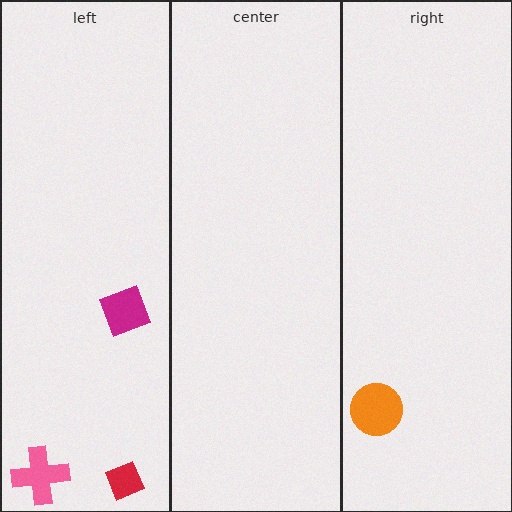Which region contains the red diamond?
The left region.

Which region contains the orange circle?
The right region.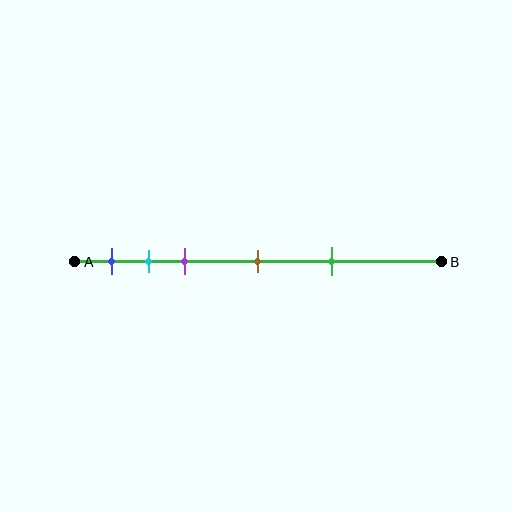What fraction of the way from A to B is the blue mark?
The blue mark is approximately 10% (0.1) of the way from A to B.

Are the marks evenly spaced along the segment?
No, the marks are not evenly spaced.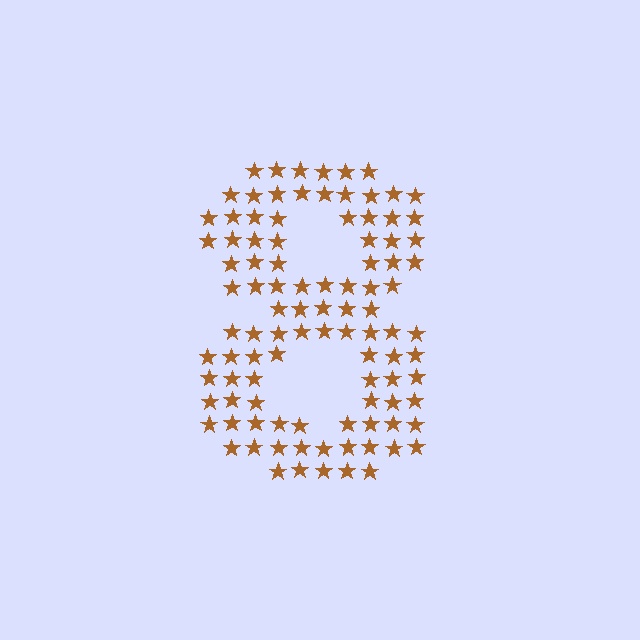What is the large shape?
The large shape is the digit 8.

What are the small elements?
The small elements are stars.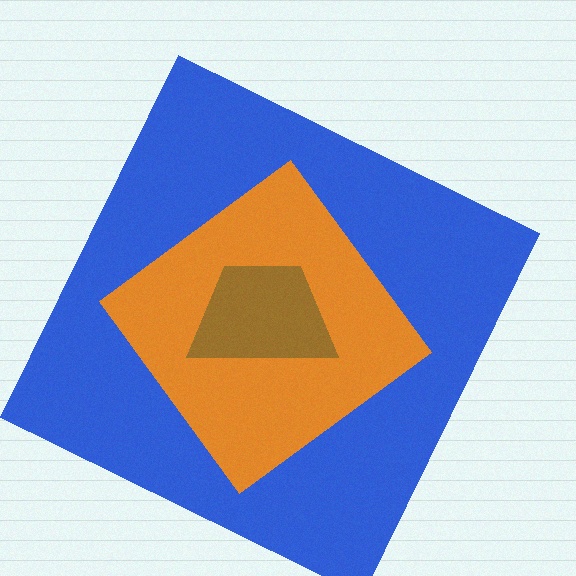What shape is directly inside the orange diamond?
The brown trapezoid.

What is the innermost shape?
The brown trapezoid.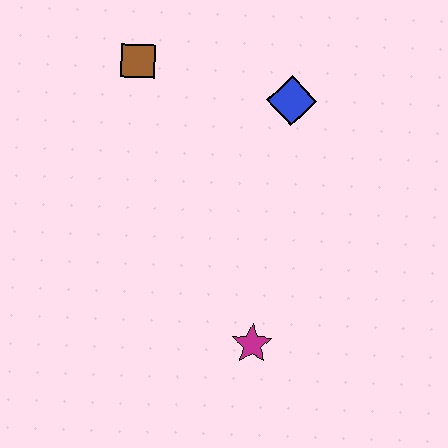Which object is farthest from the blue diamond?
The magenta star is farthest from the blue diamond.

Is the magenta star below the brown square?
Yes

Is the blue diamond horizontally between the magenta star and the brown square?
No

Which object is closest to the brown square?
The blue diamond is closest to the brown square.